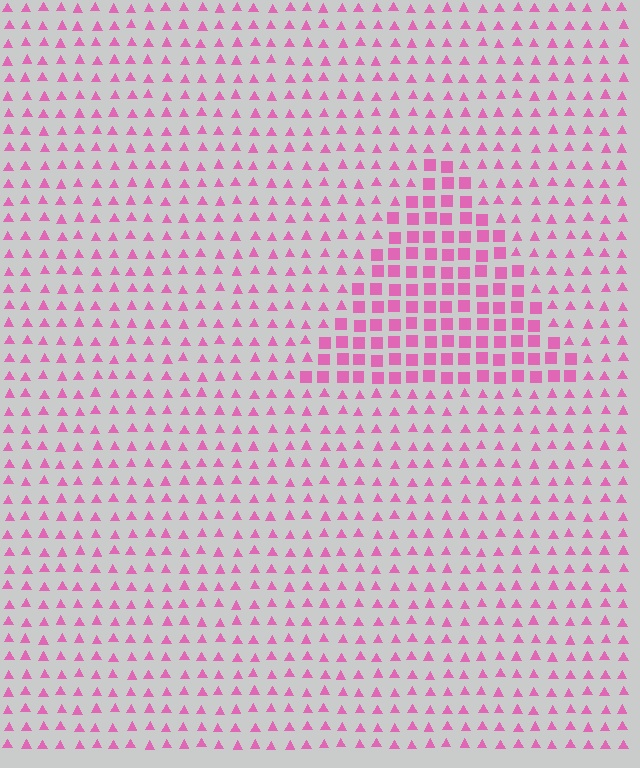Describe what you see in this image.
The image is filled with small pink elements arranged in a uniform grid. A triangle-shaped region contains squares, while the surrounding area contains triangles. The boundary is defined purely by the change in element shape.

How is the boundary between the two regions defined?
The boundary is defined by a change in element shape: squares inside vs. triangles outside. All elements share the same color and spacing.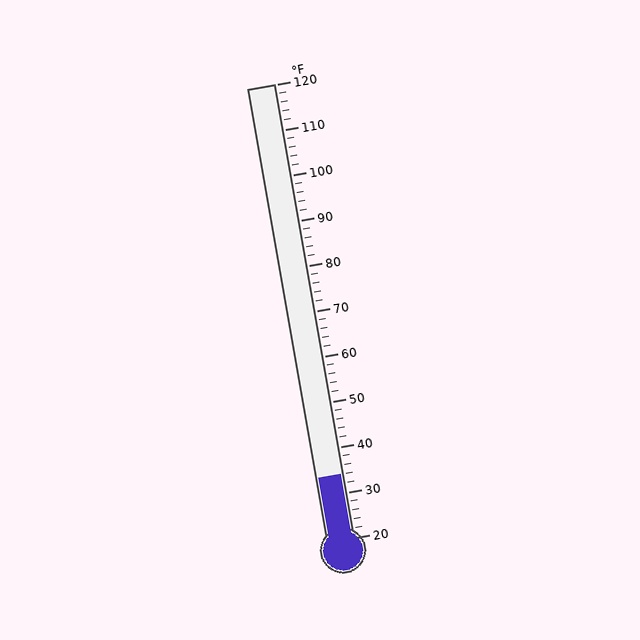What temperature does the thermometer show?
The thermometer shows approximately 34°F.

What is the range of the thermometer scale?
The thermometer scale ranges from 20°F to 120°F.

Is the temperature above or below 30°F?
The temperature is above 30°F.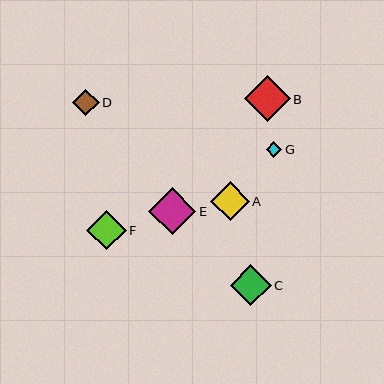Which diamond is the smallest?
Diamond G is the smallest with a size of approximately 16 pixels.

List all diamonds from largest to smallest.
From largest to smallest: E, B, C, F, A, D, G.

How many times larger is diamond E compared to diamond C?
Diamond E is approximately 1.2 times the size of diamond C.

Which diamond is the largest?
Diamond E is the largest with a size of approximately 47 pixels.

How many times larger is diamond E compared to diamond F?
Diamond E is approximately 1.2 times the size of diamond F.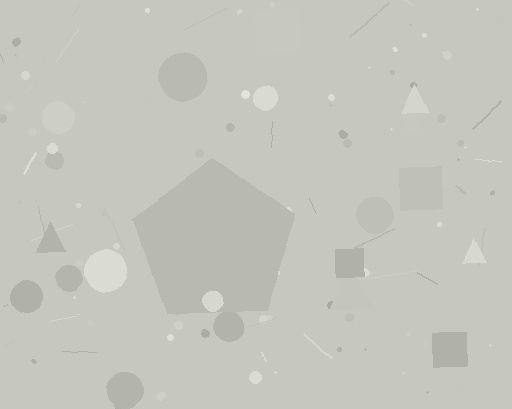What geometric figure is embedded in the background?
A pentagon is embedded in the background.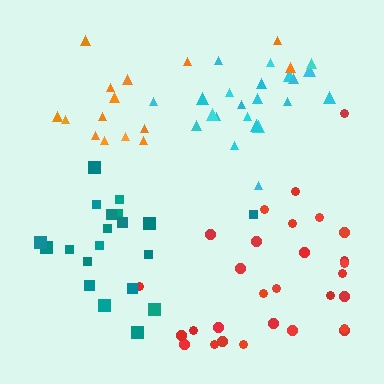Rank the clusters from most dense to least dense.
cyan, teal, red, orange.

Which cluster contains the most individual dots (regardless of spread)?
Red (29).